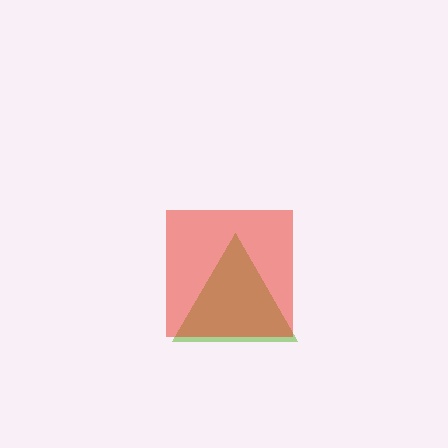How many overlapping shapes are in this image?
There are 2 overlapping shapes in the image.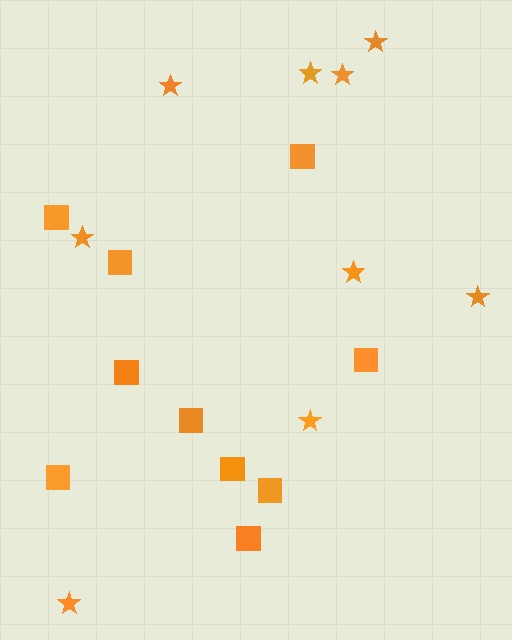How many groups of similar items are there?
There are 2 groups: one group of stars (9) and one group of squares (10).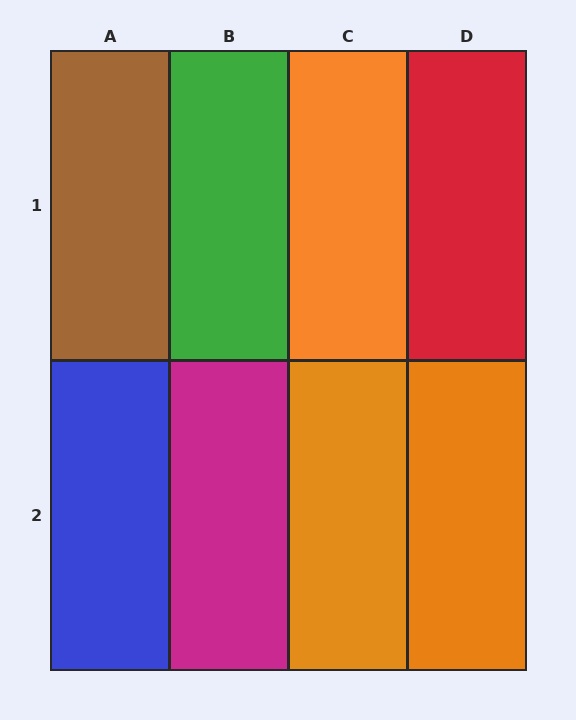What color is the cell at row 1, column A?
Brown.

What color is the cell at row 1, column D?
Red.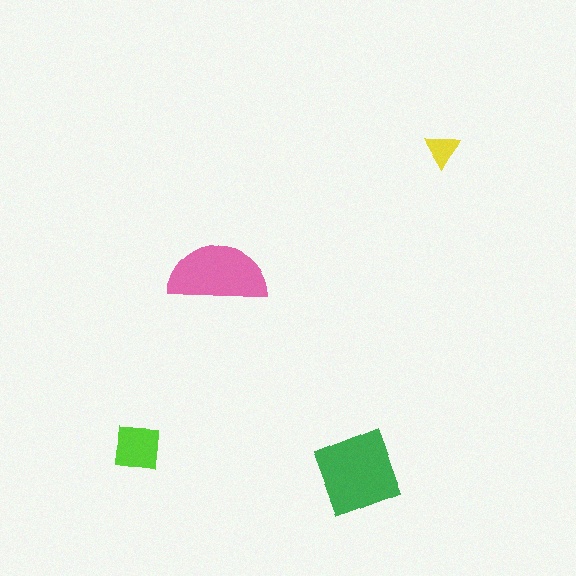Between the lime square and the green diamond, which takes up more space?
The green diamond.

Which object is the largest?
The green diamond.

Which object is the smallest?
The yellow triangle.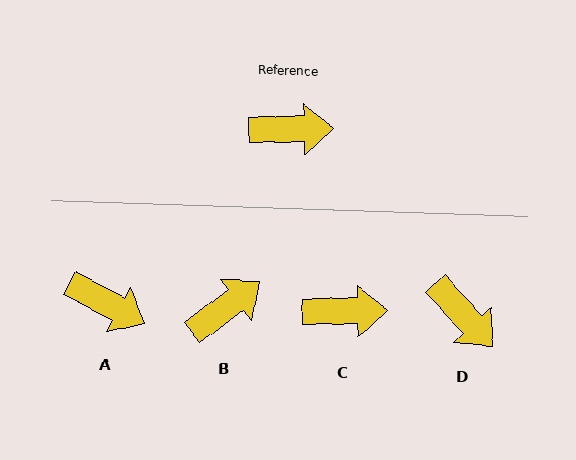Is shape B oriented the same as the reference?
No, it is off by about 36 degrees.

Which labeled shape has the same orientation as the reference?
C.